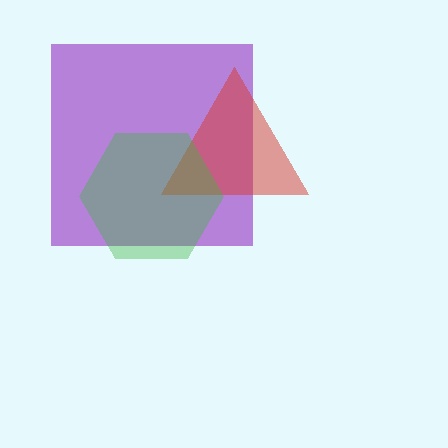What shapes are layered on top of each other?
The layered shapes are: a purple square, a red triangle, a green hexagon.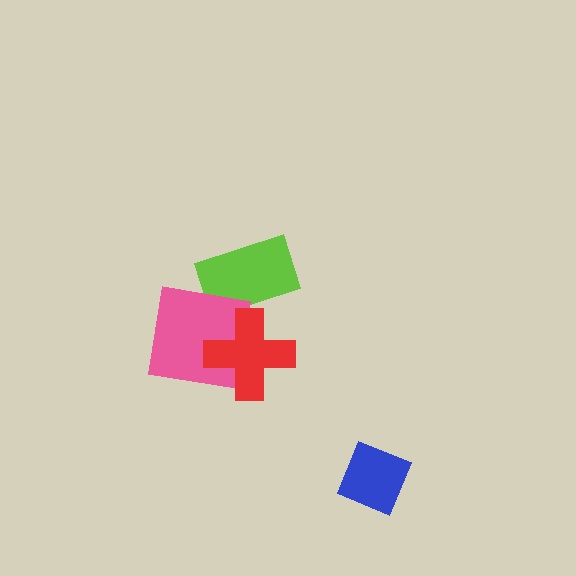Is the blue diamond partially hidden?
No, no other shape covers it.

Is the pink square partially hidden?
Yes, it is partially covered by another shape.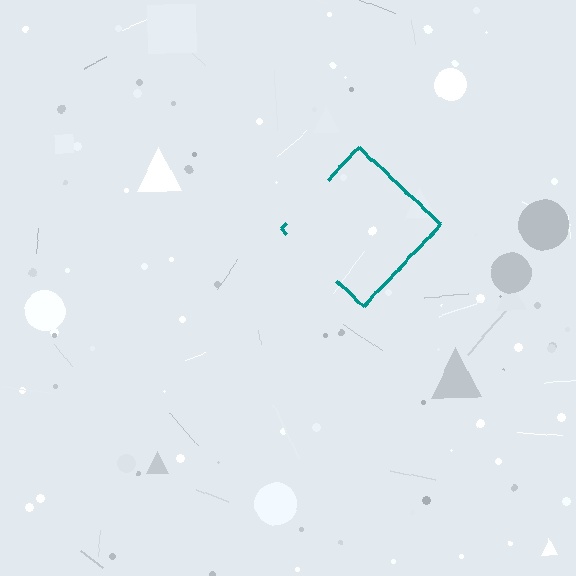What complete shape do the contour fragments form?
The contour fragments form a diamond.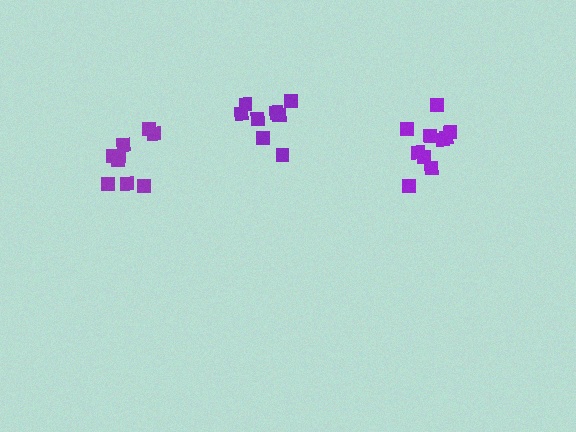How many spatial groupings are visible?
There are 3 spatial groupings.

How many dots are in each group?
Group 1: 10 dots, Group 2: 9 dots, Group 3: 9 dots (28 total).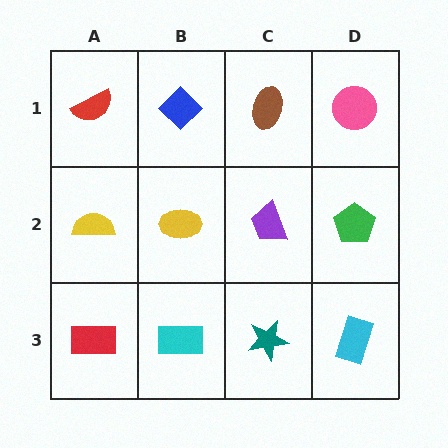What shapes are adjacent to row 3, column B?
A yellow ellipse (row 2, column B), a red rectangle (row 3, column A), a teal star (row 3, column C).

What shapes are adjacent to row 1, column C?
A purple trapezoid (row 2, column C), a blue diamond (row 1, column B), a pink circle (row 1, column D).